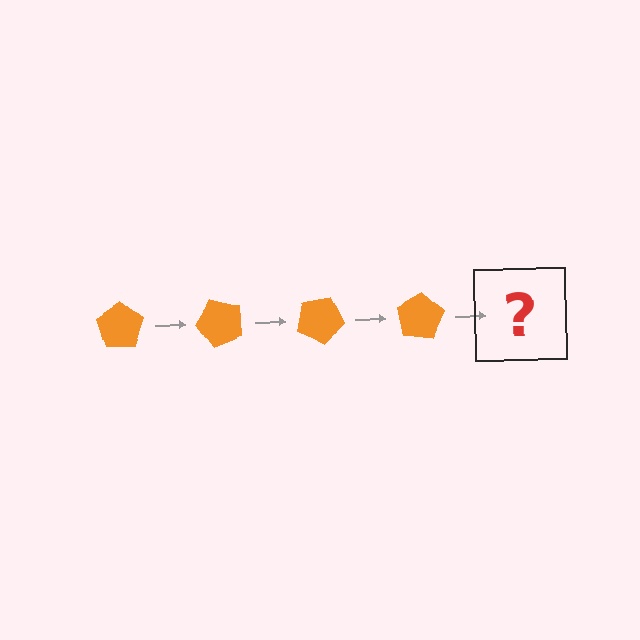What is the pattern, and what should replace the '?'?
The pattern is that the pentagon rotates 50 degrees each step. The '?' should be an orange pentagon rotated 200 degrees.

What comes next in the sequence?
The next element should be an orange pentagon rotated 200 degrees.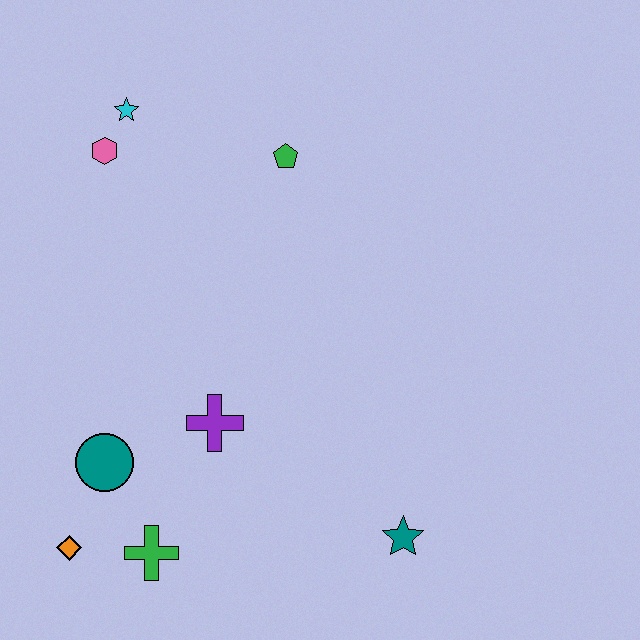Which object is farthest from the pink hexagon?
The teal star is farthest from the pink hexagon.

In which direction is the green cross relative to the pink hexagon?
The green cross is below the pink hexagon.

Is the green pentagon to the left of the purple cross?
No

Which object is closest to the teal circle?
The orange diamond is closest to the teal circle.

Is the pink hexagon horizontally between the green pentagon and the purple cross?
No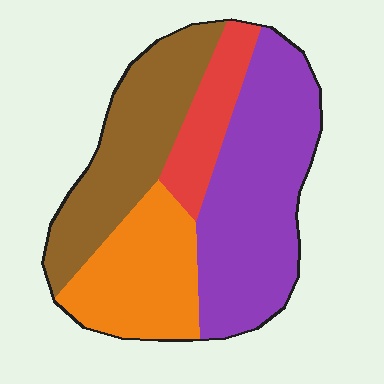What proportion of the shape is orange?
Orange takes up about one fifth (1/5) of the shape.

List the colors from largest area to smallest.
From largest to smallest: purple, brown, orange, red.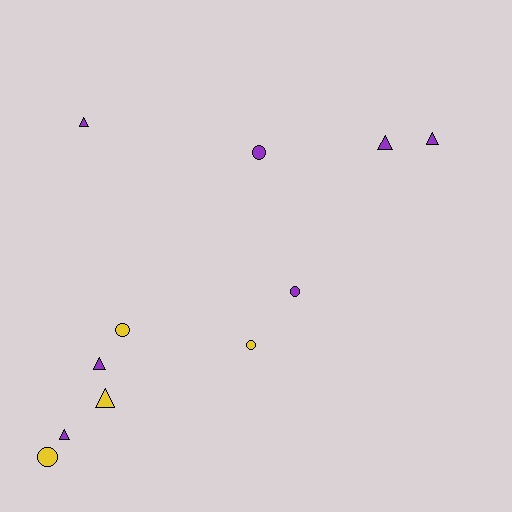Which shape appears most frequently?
Triangle, with 6 objects.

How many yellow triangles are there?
There is 1 yellow triangle.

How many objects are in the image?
There are 11 objects.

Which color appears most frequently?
Purple, with 7 objects.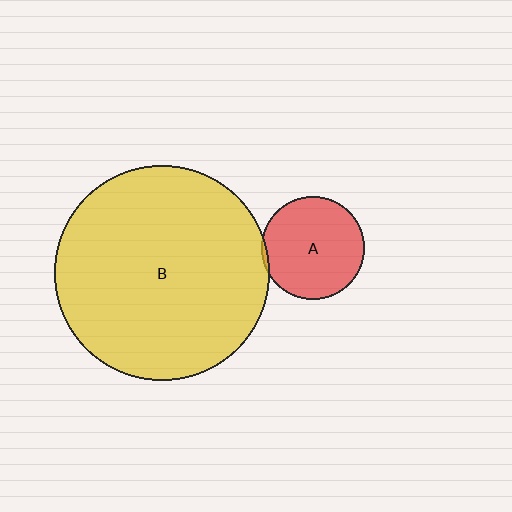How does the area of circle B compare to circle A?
Approximately 4.4 times.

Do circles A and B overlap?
Yes.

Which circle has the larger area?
Circle B (yellow).